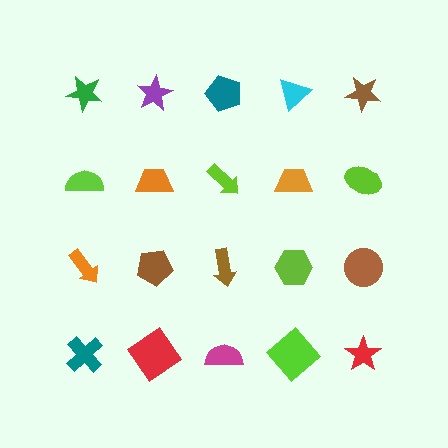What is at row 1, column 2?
A purple star.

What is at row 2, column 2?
An orange trapezoid.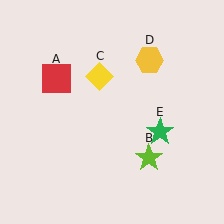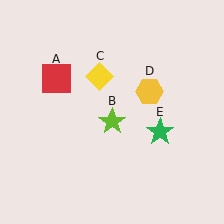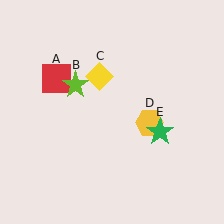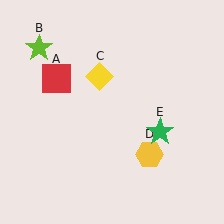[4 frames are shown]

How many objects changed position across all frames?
2 objects changed position: lime star (object B), yellow hexagon (object D).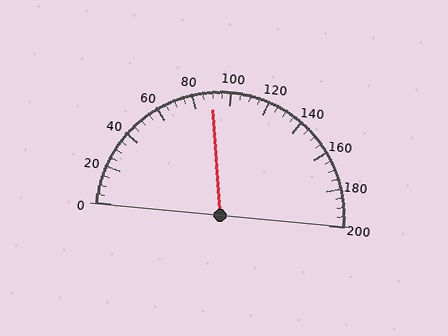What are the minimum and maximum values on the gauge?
The gauge ranges from 0 to 200.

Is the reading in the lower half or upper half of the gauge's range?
The reading is in the lower half of the range (0 to 200).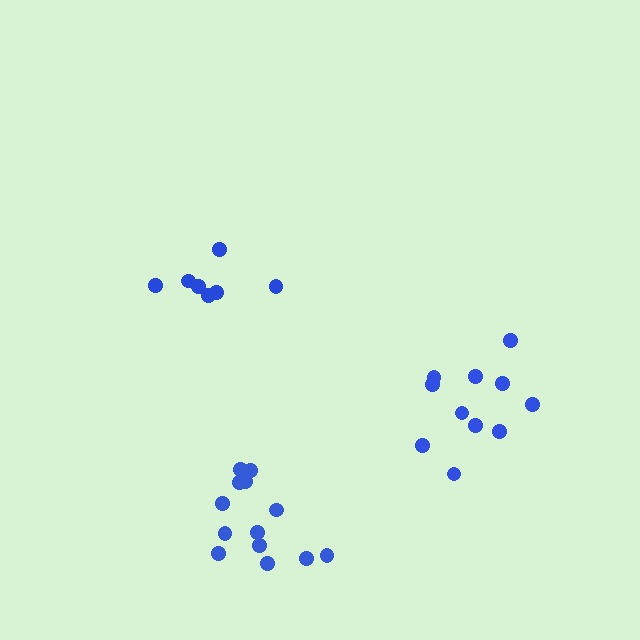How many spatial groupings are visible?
There are 3 spatial groupings.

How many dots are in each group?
Group 1: 7 dots, Group 2: 13 dots, Group 3: 11 dots (31 total).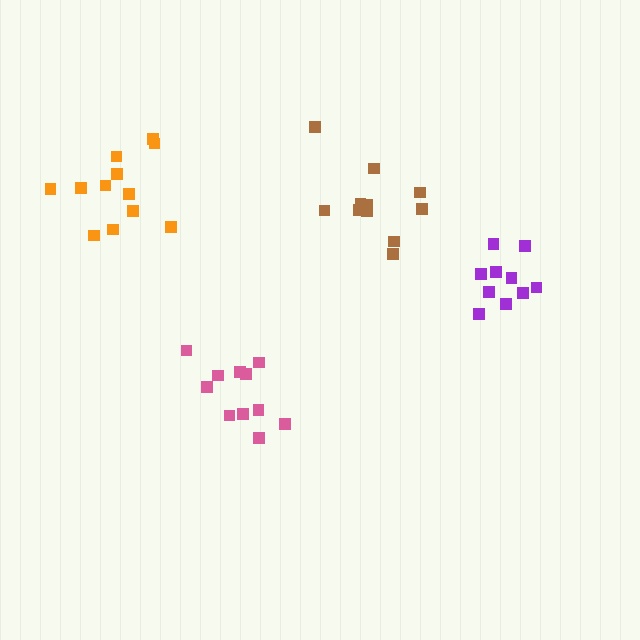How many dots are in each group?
Group 1: 10 dots, Group 2: 12 dots, Group 3: 11 dots, Group 4: 11 dots (44 total).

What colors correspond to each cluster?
The clusters are colored: purple, orange, pink, brown.